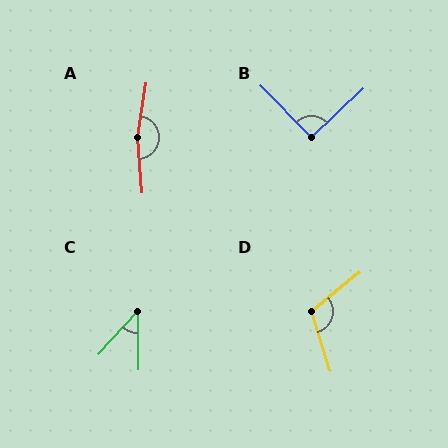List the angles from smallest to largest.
C (43°), B (91°), D (112°), A (166°).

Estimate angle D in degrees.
Approximately 112 degrees.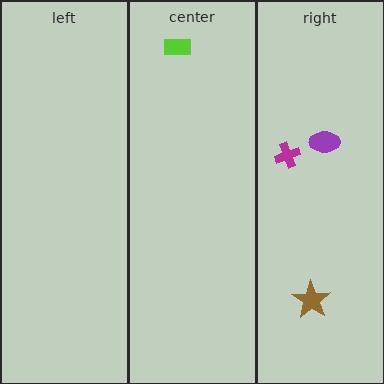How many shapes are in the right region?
3.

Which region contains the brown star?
The right region.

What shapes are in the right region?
The purple ellipse, the magenta cross, the brown star.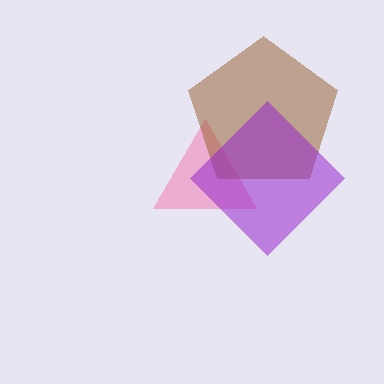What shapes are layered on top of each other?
The layered shapes are: a pink triangle, a brown pentagon, a purple diamond.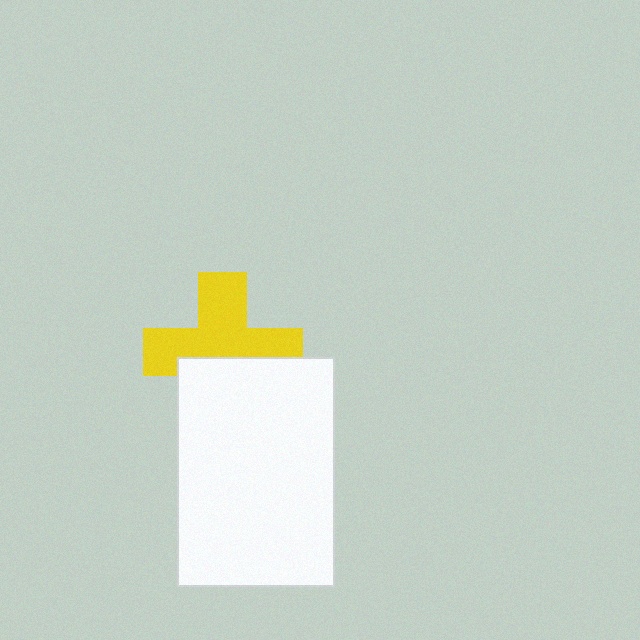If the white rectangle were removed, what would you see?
You would see the complete yellow cross.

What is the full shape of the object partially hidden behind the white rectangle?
The partially hidden object is a yellow cross.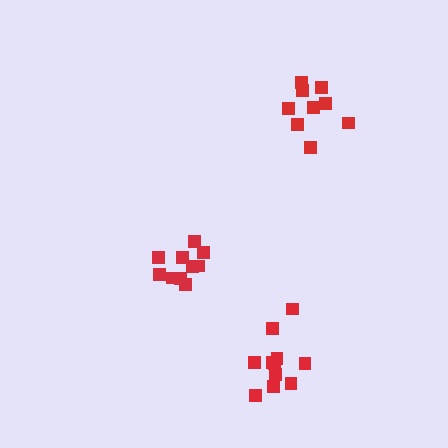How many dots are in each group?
Group 1: 9 dots, Group 2: 10 dots, Group 3: 11 dots (30 total).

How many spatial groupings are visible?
There are 3 spatial groupings.